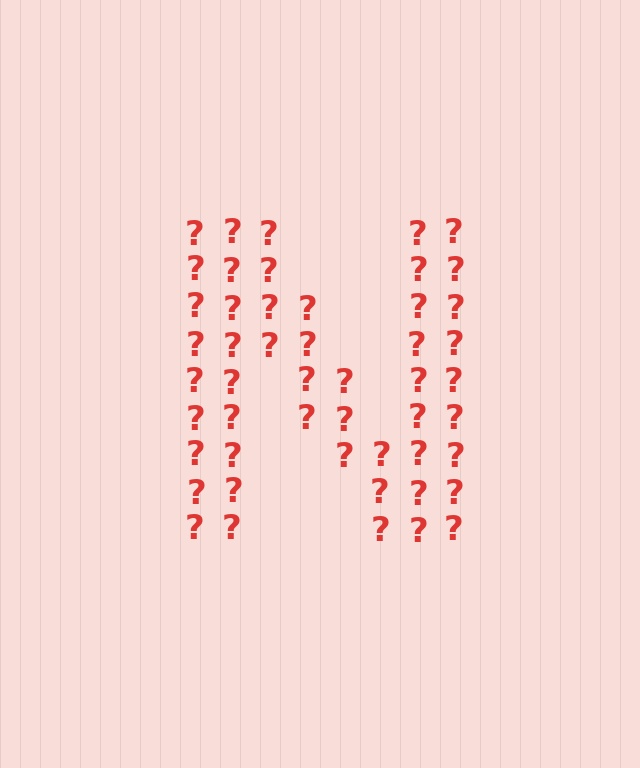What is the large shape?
The large shape is the letter N.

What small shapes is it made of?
It is made of small question marks.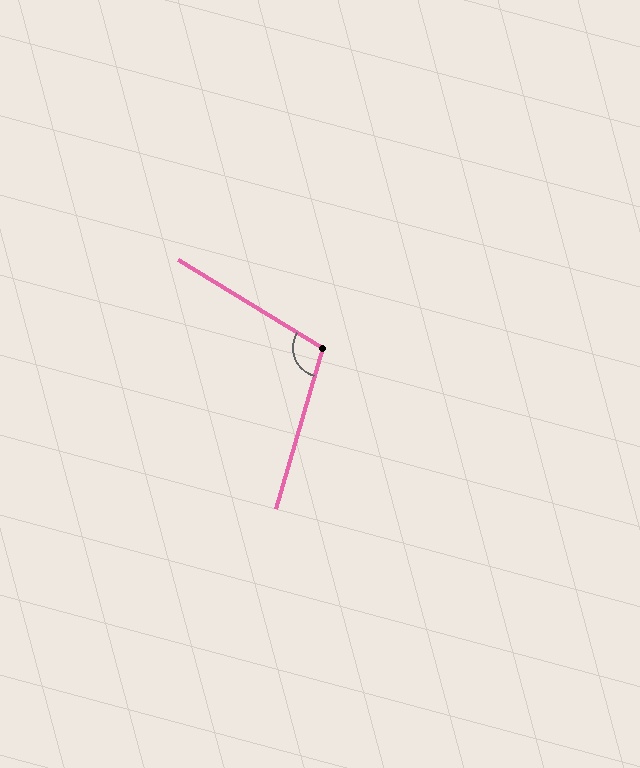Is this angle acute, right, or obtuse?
It is obtuse.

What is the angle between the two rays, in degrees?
Approximately 105 degrees.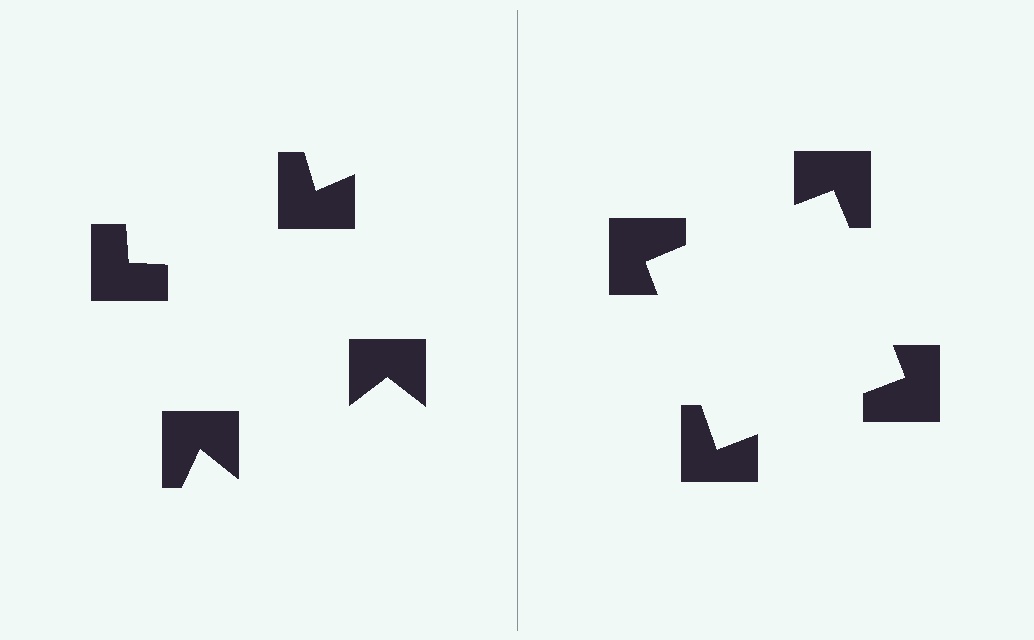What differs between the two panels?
The notched squares are positioned identically on both sides; only the wedge orientations differ. On the right they align to a square; on the left they are misaligned.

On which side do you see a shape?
An illusory square appears on the right side. On the left side the wedge cuts are rotated, so no coherent shape forms.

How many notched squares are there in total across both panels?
8 — 4 on each side.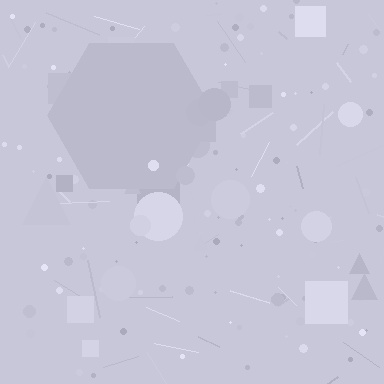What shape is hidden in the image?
A hexagon is hidden in the image.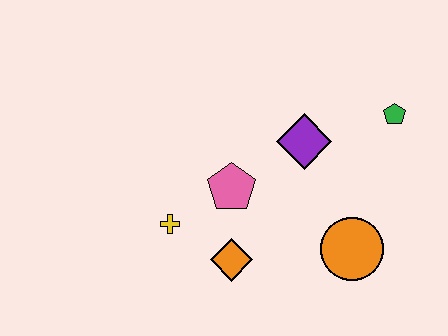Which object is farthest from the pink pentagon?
The green pentagon is farthest from the pink pentagon.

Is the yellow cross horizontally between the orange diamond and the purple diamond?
No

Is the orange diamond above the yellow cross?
No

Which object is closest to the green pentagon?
The purple diamond is closest to the green pentagon.